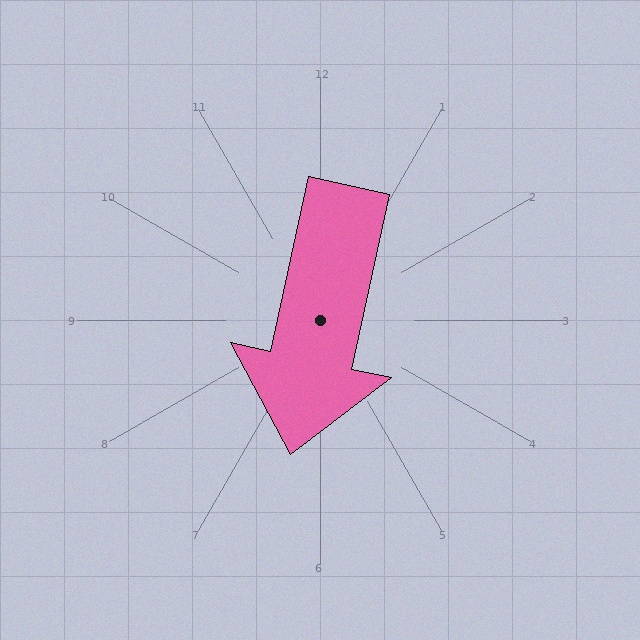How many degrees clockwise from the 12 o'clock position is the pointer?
Approximately 192 degrees.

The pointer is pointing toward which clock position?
Roughly 6 o'clock.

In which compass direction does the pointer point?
South.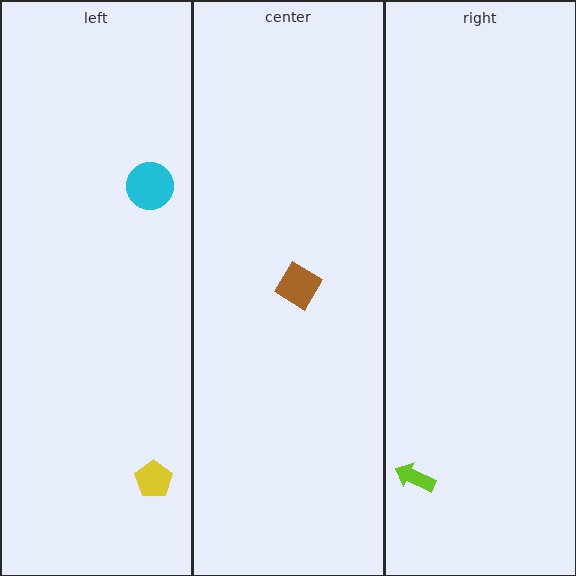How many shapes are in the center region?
1.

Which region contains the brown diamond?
The center region.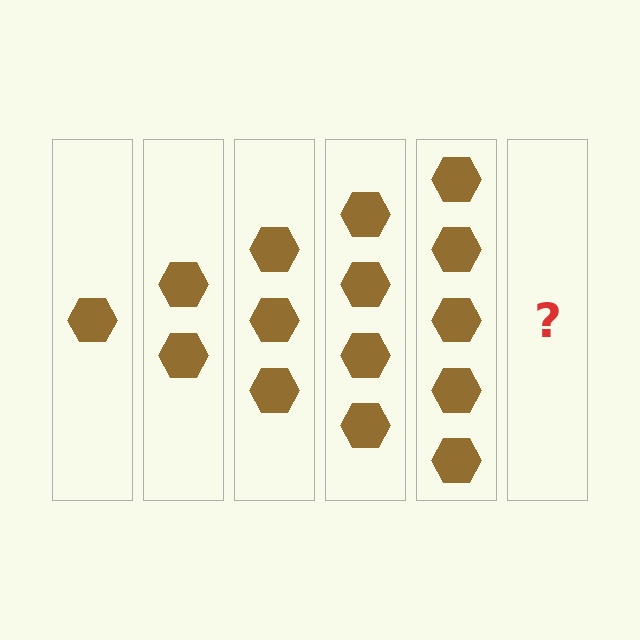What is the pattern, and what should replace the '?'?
The pattern is that each step adds one more hexagon. The '?' should be 6 hexagons.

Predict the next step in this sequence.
The next step is 6 hexagons.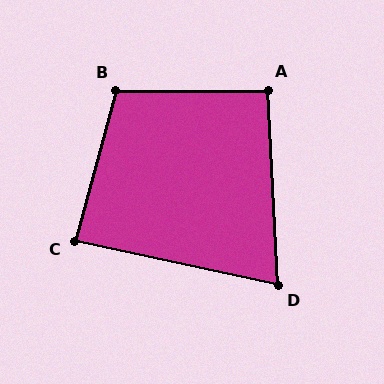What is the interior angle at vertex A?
Approximately 93 degrees (approximately right).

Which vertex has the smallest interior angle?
D, at approximately 75 degrees.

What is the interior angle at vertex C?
Approximately 87 degrees (approximately right).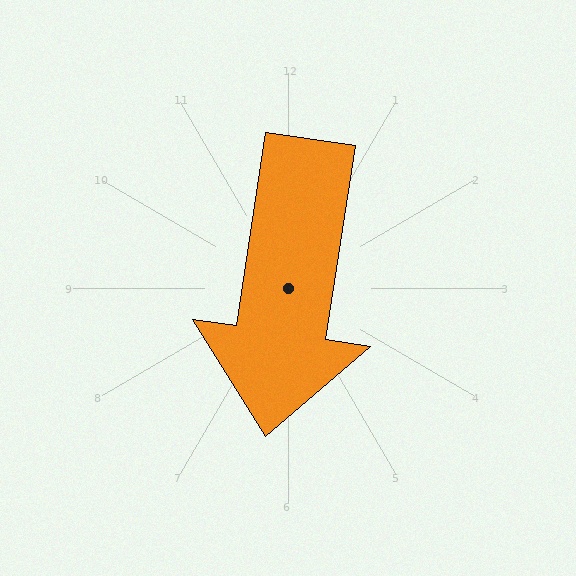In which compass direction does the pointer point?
South.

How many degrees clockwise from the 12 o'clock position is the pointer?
Approximately 189 degrees.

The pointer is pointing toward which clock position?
Roughly 6 o'clock.